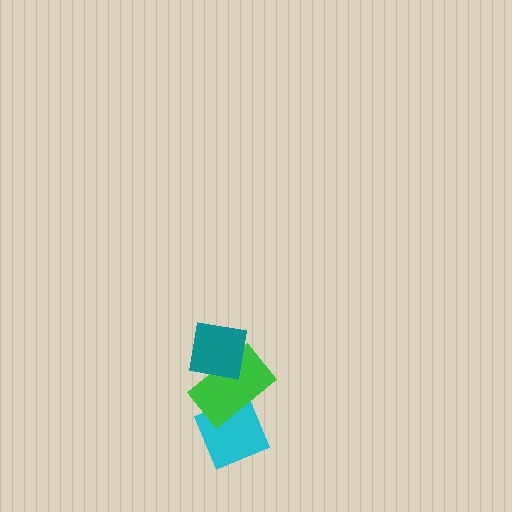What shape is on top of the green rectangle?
The teal square is on top of the green rectangle.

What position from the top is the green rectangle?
The green rectangle is 2nd from the top.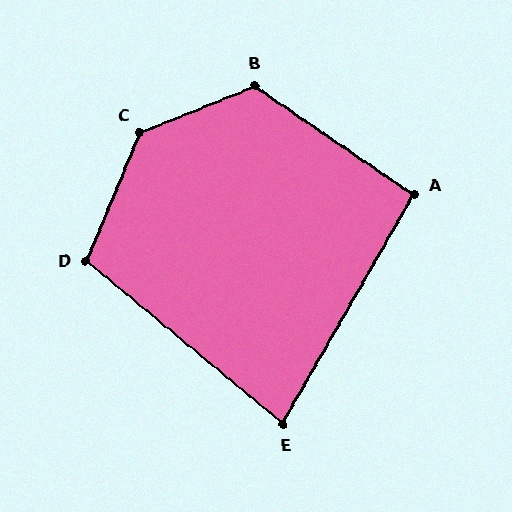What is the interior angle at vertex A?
Approximately 94 degrees (approximately right).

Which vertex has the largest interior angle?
C, at approximately 134 degrees.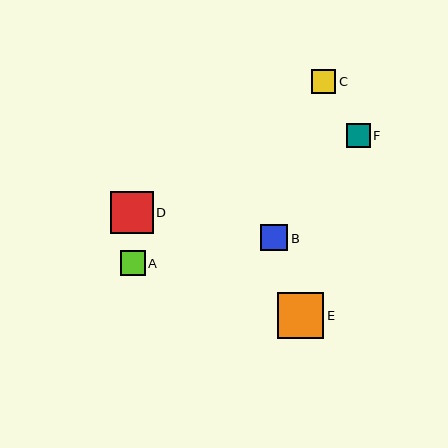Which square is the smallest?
Square F is the smallest with a size of approximately 24 pixels.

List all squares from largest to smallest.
From largest to smallest: E, D, B, A, C, F.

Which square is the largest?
Square E is the largest with a size of approximately 46 pixels.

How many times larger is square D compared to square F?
Square D is approximately 1.8 times the size of square F.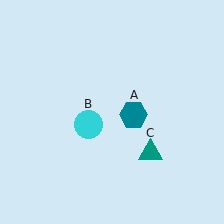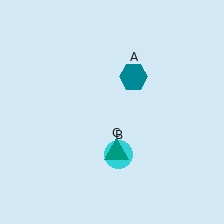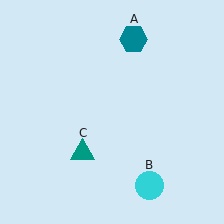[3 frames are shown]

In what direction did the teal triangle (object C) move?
The teal triangle (object C) moved left.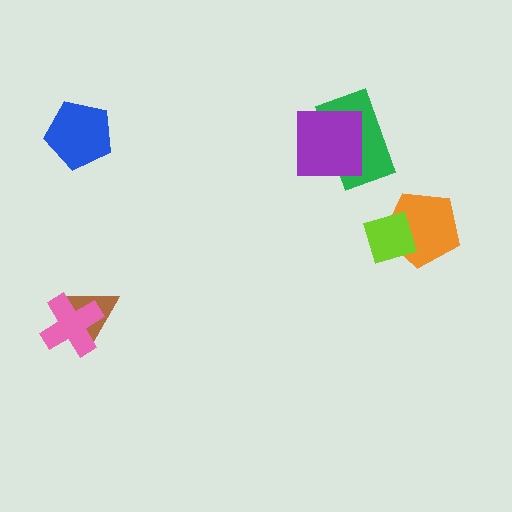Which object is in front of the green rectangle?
The purple square is in front of the green rectangle.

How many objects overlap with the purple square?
1 object overlaps with the purple square.